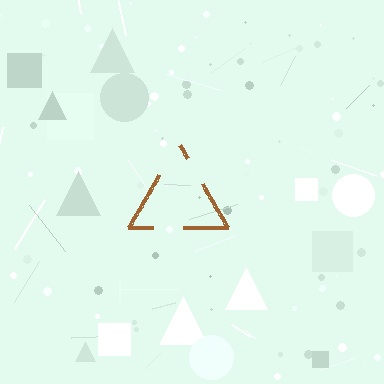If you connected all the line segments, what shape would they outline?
They would outline a triangle.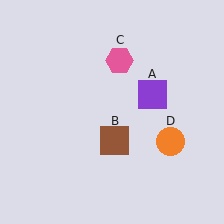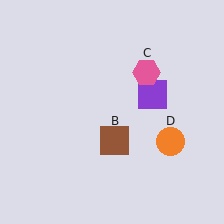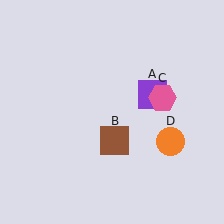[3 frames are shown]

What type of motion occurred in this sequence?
The pink hexagon (object C) rotated clockwise around the center of the scene.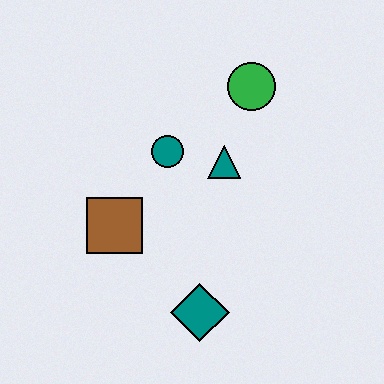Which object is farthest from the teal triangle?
The teal diamond is farthest from the teal triangle.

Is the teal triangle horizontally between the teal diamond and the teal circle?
No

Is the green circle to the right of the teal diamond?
Yes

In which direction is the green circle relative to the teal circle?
The green circle is to the right of the teal circle.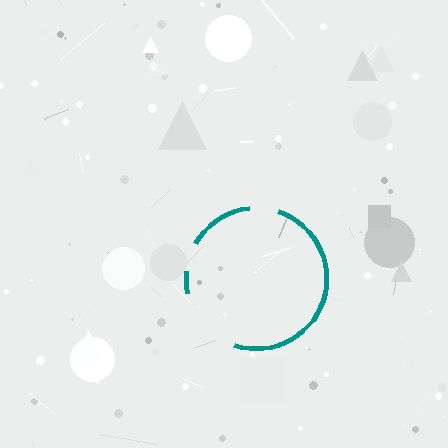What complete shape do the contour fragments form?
The contour fragments form a circle.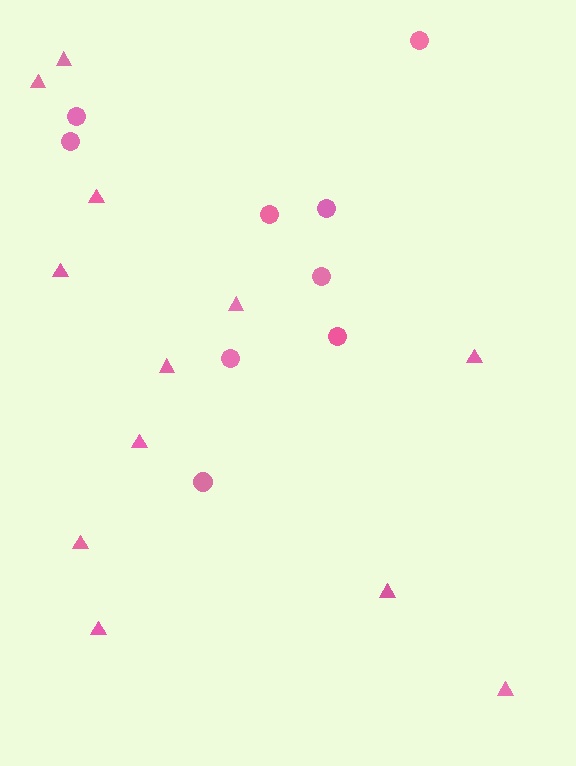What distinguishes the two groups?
There are 2 groups: one group of circles (9) and one group of triangles (12).